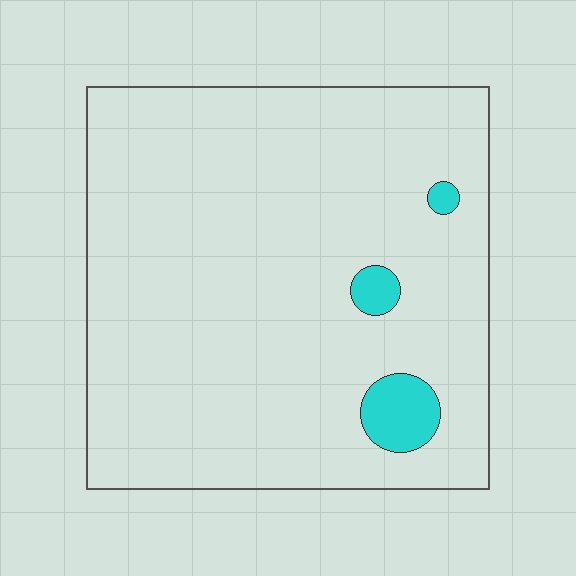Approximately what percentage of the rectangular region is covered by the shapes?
Approximately 5%.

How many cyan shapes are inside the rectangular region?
3.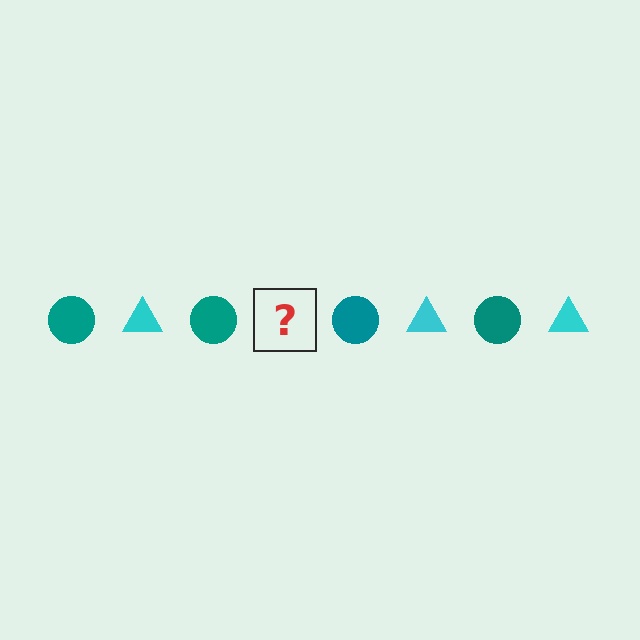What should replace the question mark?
The question mark should be replaced with a cyan triangle.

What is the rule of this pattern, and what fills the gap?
The rule is that the pattern alternates between teal circle and cyan triangle. The gap should be filled with a cyan triangle.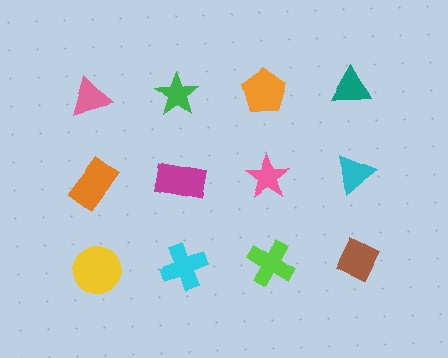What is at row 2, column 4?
A cyan triangle.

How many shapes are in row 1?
4 shapes.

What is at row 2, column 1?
An orange rectangle.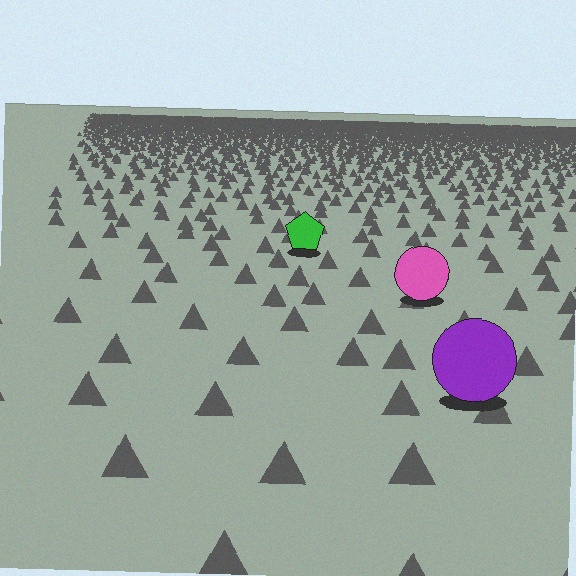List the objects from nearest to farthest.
From nearest to farthest: the purple circle, the pink circle, the green pentagon.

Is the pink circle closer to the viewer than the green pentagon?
Yes. The pink circle is closer — you can tell from the texture gradient: the ground texture is coarser near it.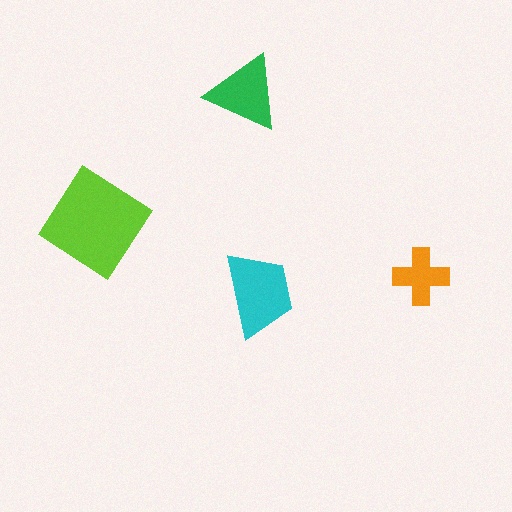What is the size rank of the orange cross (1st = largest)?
4th.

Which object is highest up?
The green triangle is topmost.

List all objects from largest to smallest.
The lime diamond, the cyan trapezoid, the green triangle, the orange cross.